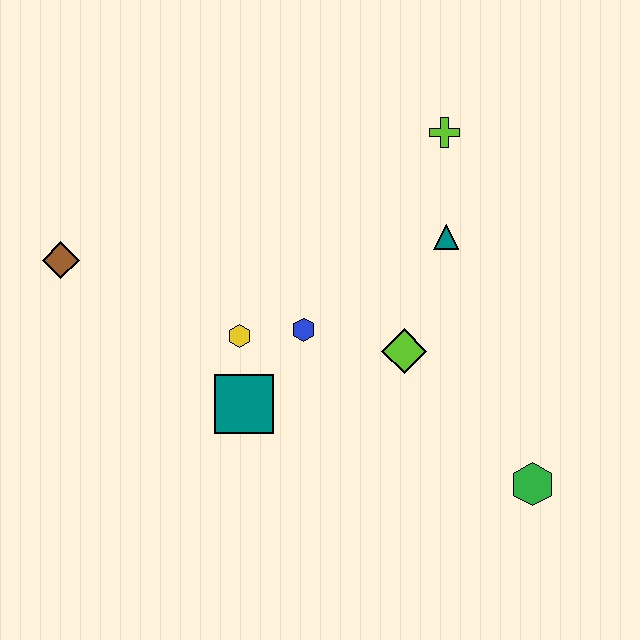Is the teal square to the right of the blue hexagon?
No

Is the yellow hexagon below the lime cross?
Yes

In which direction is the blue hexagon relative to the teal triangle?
The blue hexagon is to the left of the teal triangle.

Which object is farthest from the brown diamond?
The green hexagon is farthest from the brown diamond.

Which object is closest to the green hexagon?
The lime diamond is closest to the green hexagon.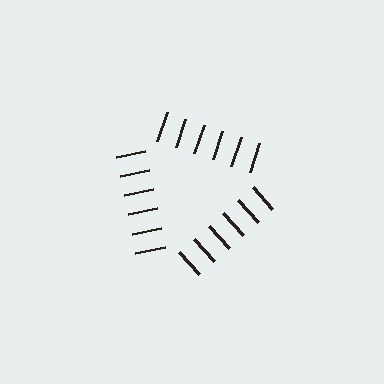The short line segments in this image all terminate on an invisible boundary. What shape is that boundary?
An illusory triangle — the line segments terminate on its edges but no continuous stroke is drawn.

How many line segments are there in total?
18 — 6 along each of the 3 edges.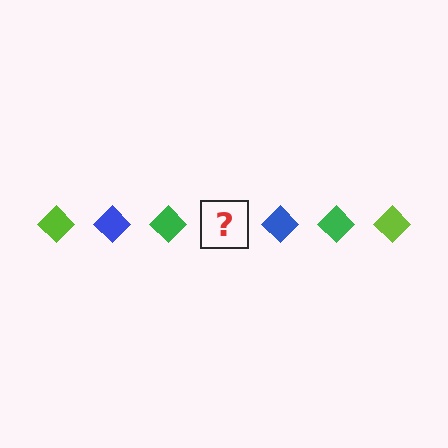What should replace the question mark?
The question mark should be replaced with a lime diamond.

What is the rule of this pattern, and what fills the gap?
The rule is that the pattern cycles through lime, blue, green diamonds. The gap should be filled with a lime diamond.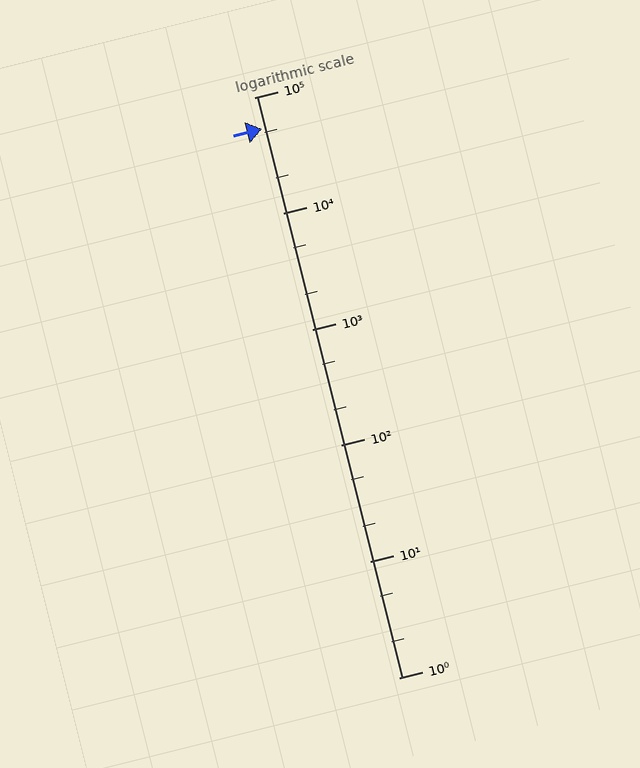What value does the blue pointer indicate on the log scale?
The pointer indicates approximately 54000.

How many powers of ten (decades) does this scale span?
The scale spans 5 decades, from 1 to 100000.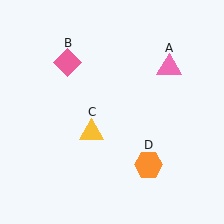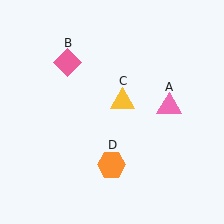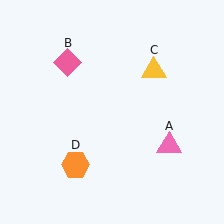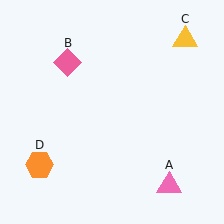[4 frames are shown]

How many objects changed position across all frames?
3 objects changed position: pink triangle (object A), yellow triangle (object C), orange hexagon (object D).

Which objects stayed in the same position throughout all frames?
Pink diamond (object B) remained stationary.